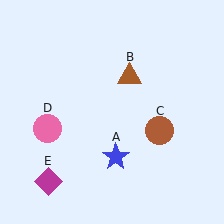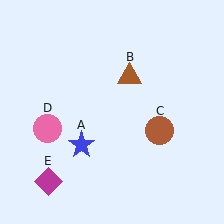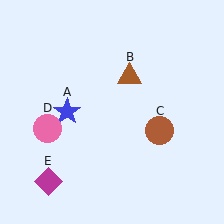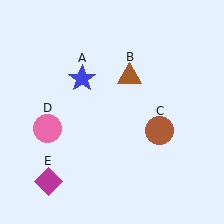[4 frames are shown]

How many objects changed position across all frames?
1 object changed position: blue star (object A).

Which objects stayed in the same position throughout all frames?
Brown triangle (object B) and brown circle (object C) and pink circle (object D) and magenta diamond (object E) remained stationary.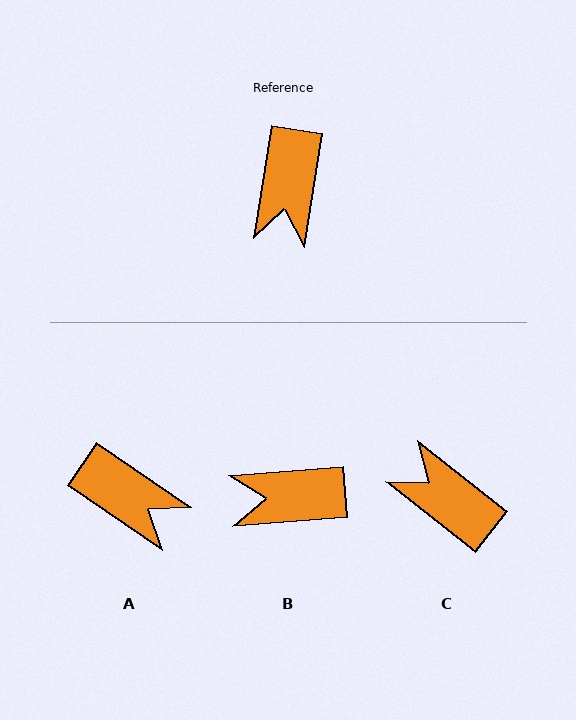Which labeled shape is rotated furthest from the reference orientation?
C, about 119 degrees away.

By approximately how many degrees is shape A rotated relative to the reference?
Approximately 65 degrees counter-clockwise.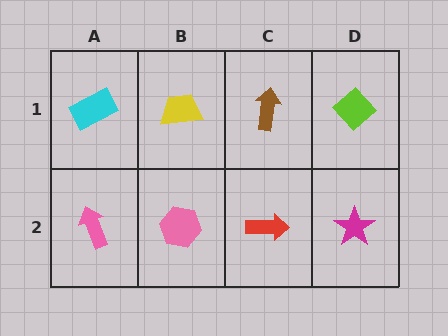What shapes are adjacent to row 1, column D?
A magenta star (row 2, column D), a brown arrow (row 1, column C).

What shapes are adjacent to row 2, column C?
A brown arrow (row 1, column C), a pink hexagon (row 2, column B), a magenta star (row 2, column D).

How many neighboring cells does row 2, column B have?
3.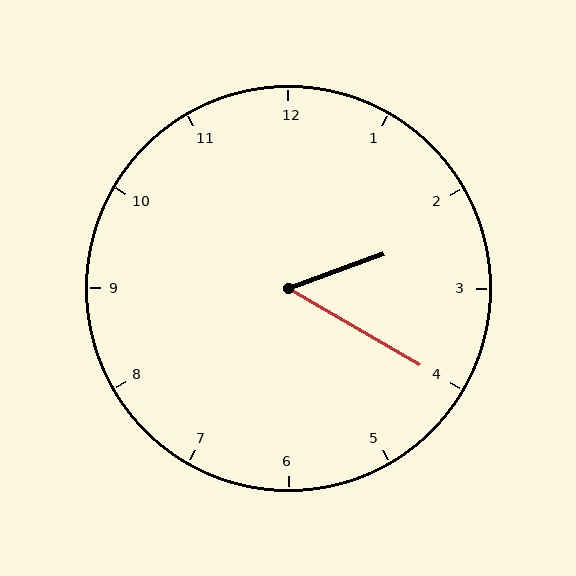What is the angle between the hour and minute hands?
Approximately 50 degrees.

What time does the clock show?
2:20.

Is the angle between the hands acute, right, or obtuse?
It is acute.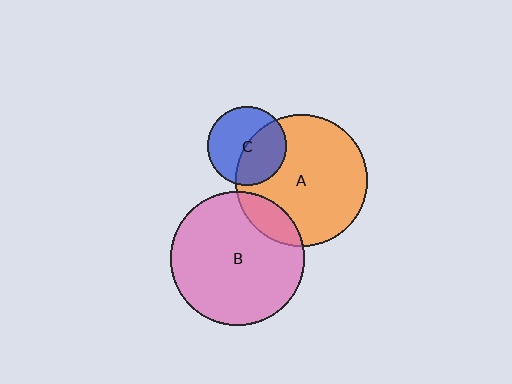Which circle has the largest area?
Circle B (pink).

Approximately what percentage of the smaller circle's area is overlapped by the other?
Approximately 15%.